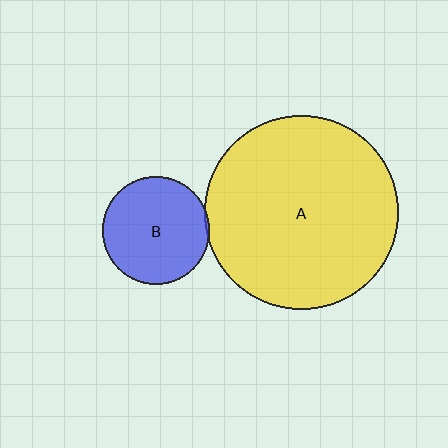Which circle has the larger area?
Circle A (yellow).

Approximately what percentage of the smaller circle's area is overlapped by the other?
Approximately 5%.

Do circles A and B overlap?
Yes.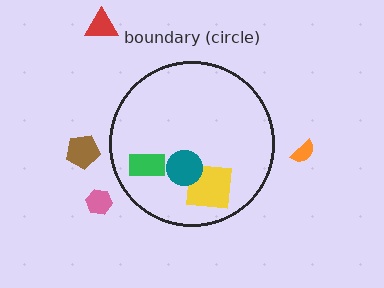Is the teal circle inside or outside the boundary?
Inside.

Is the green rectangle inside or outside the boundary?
Inside.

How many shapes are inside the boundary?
3 inside, 4 outside.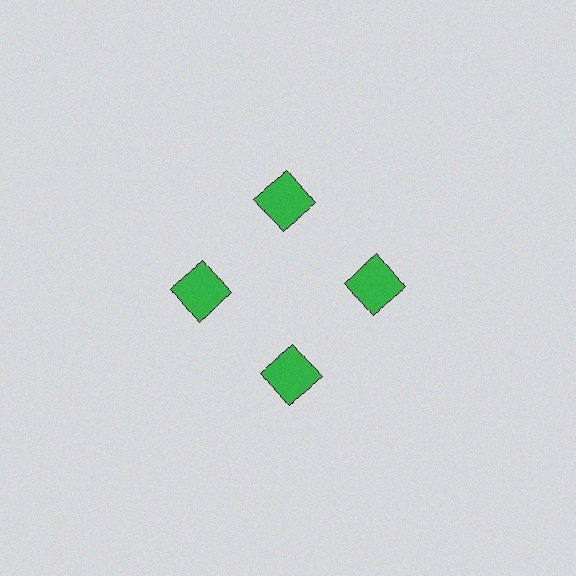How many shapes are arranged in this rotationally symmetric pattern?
There are 4 shapes, arranged in 4 groups of 1.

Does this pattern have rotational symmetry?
Yes, this pattern has 4-fold rotational symmetry. It looks the same after rotating 90 degrees around the center.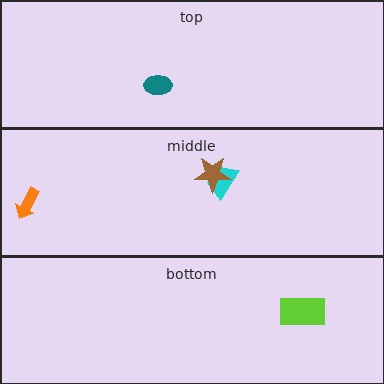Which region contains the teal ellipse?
The top region.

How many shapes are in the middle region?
3.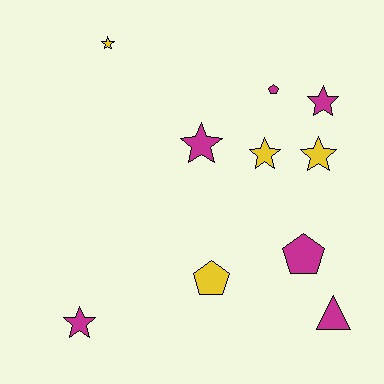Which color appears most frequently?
Magenta, with 6 objects.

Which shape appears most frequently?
Star, with 6 objects.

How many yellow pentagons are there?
There is 1 yellow pentagon.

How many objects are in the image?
There are 10 objects.